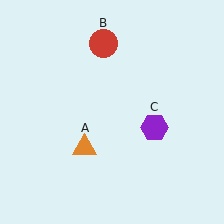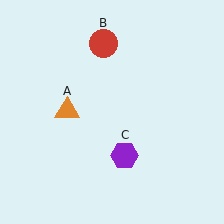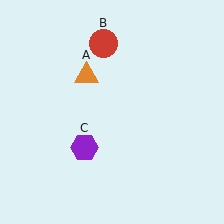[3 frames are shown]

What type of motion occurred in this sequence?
The orange triangle (object A), purple hexagon (object C) rotated clockwise around the center of the scene.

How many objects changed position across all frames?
2 objects changed position: orange triangle (object A), purple hexagon (object C).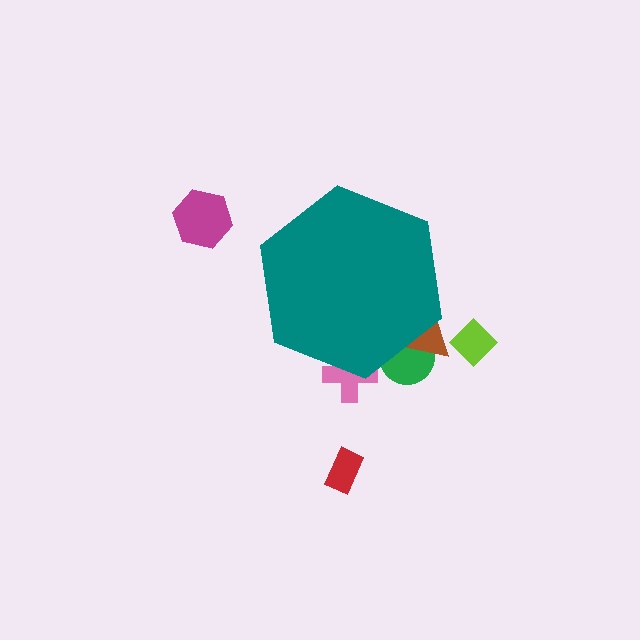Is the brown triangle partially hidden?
Yes, the brown triangle is partially hidden behind the teal hexagon.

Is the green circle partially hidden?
Yes, the green circle is partially hidden behind the teal hexagon.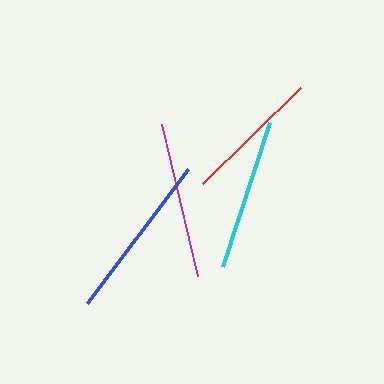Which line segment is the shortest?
The red line is the shortest at approximately 137 pixels.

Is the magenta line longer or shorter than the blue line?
The blue line is longer than the magenta line.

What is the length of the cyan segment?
The cyan segment is approximately 152 pixels long.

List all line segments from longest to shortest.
From longest to shortest: blue, magenta, cyan, red.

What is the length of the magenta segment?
The magenta segment is approximately 155 pixels long.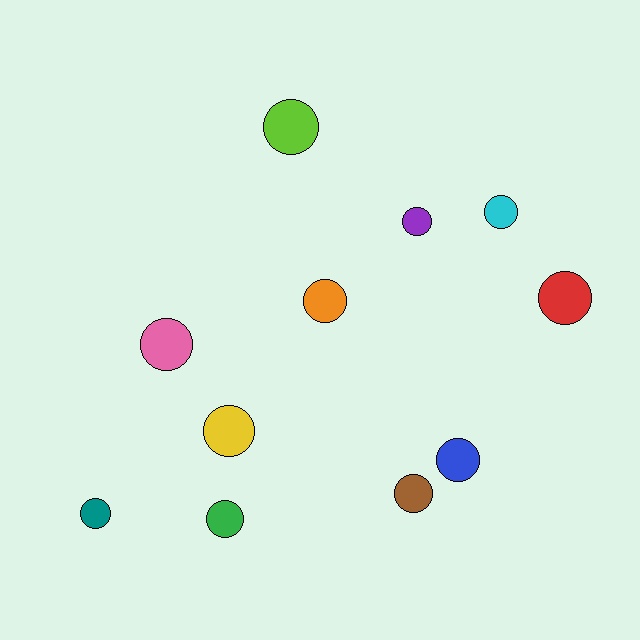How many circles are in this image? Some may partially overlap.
There are 11 circles.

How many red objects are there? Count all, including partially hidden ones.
There is 1 red object.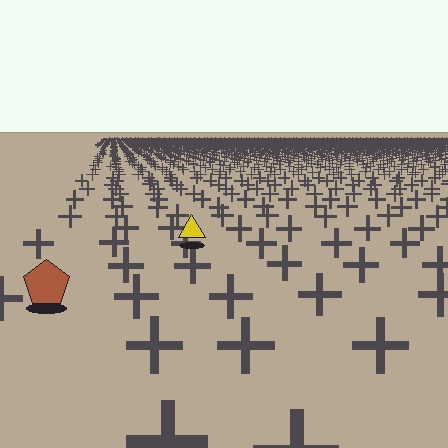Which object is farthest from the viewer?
The yellow triangle is farthest from the viewer. It appears smaller and the ground texture around it is denser.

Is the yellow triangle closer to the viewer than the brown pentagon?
No. The brown pentagon is closer — you can tell from the texture gradient: the ground texture is coarser near it.